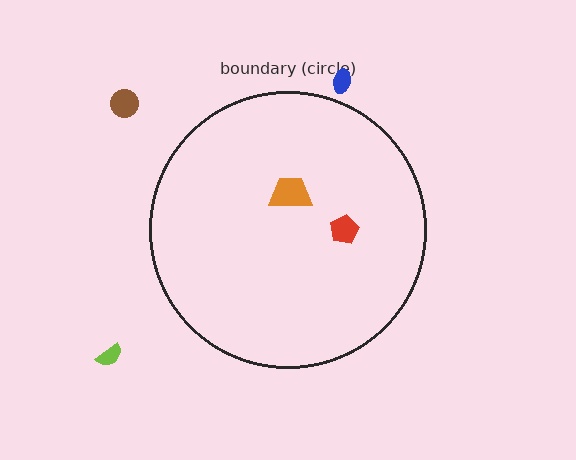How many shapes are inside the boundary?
2 inside, 3 outside.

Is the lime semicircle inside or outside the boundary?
Outside.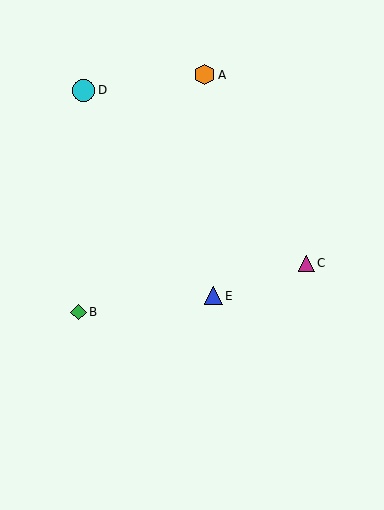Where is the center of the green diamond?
The center of the green diamond is at (78, 312).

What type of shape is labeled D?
Shape D is a cyan circle.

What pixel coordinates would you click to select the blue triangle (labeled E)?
Click at (213, 296) to select the blue triangle E.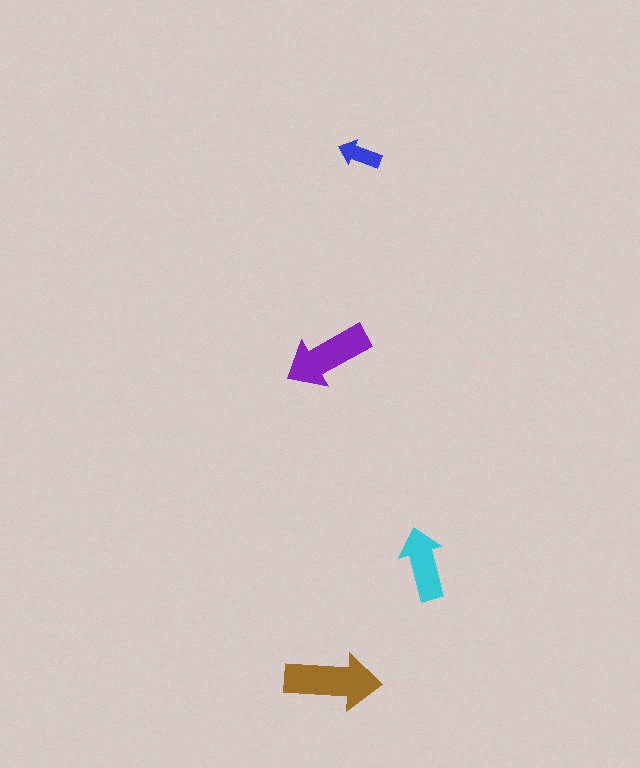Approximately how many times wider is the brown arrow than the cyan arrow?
About 1.5 times wider.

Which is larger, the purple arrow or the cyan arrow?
The purple one.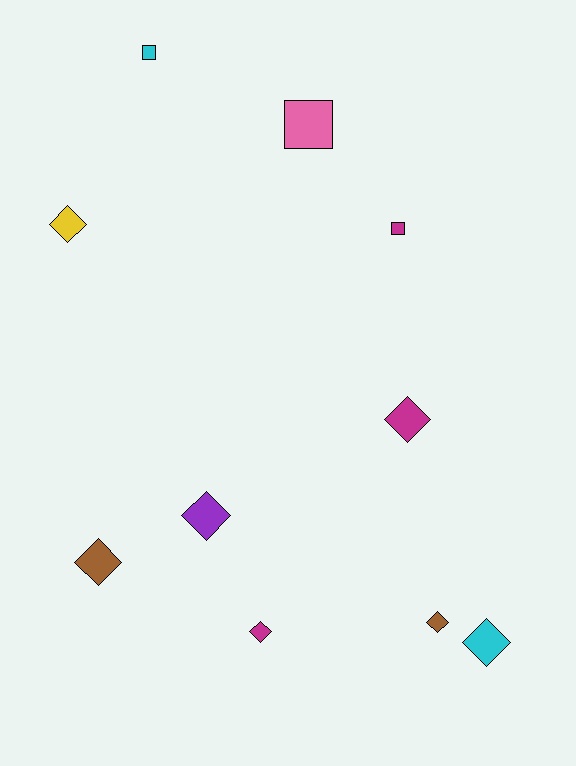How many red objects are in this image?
There are no red objects.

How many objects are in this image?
There are 10 objects.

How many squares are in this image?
There are 3 squares.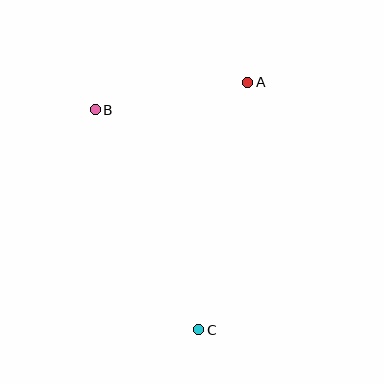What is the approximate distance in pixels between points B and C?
The distance between B and C is approximately 243 pixels.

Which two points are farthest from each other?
Points A and C are farthest from each other.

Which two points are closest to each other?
Points A and B are closest to each other.